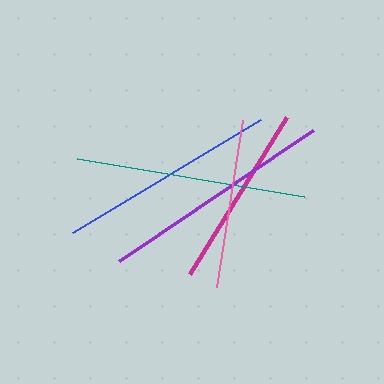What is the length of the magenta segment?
The magenta segment is approximately 184 pixels long.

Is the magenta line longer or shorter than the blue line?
The blue line is longer than the magenta line.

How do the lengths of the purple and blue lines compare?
The purple and blue lines are approximately the same length.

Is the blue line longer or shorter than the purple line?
The purple line is longer than the blue line.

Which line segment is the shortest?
The pink line is the shortest at approximately 169 pixels.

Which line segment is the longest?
The purple line is the longest at approximately 234 pixels.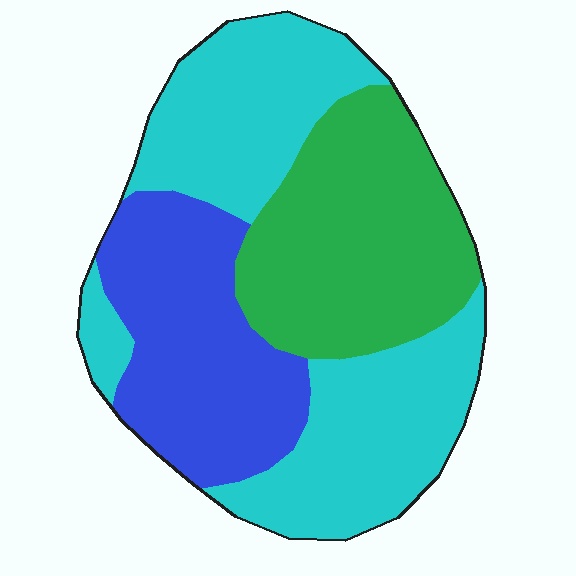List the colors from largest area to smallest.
From largest to smallest: cyan, green, blue.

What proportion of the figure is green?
Green covers about 30% of the figure.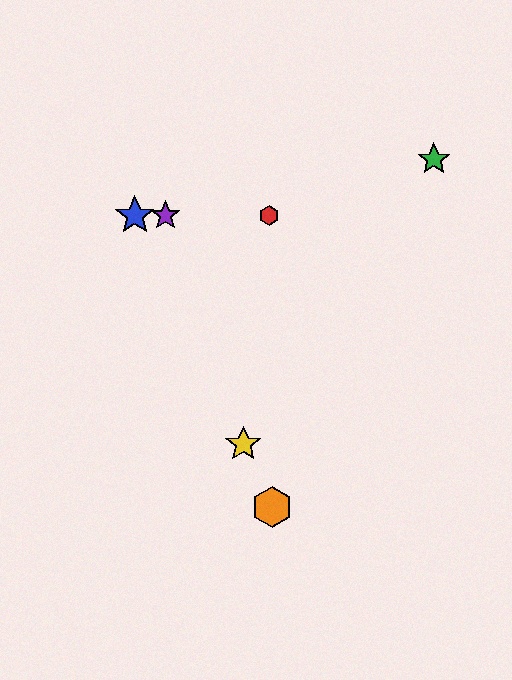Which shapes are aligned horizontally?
The red hexagon, the blue star, the purple star are aligned horizontally.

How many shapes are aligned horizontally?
3 shapes (the red hexagon, the blue star, the purple star) are aligned horizontally.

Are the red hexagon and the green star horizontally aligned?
No, the red hexagon is at y≈216 and the green star is at y≈159.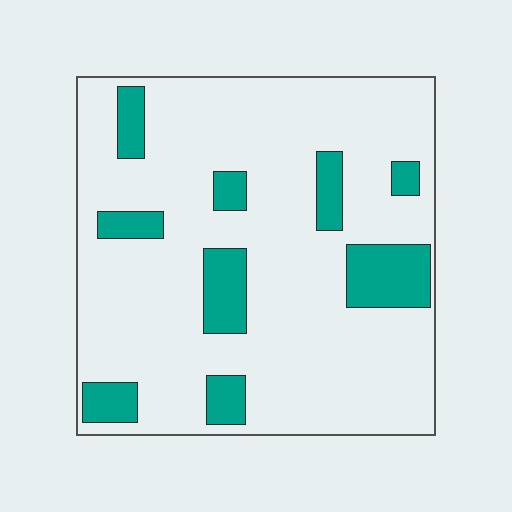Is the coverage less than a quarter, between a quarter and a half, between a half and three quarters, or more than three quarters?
Less than a quarter.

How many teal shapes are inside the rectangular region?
9.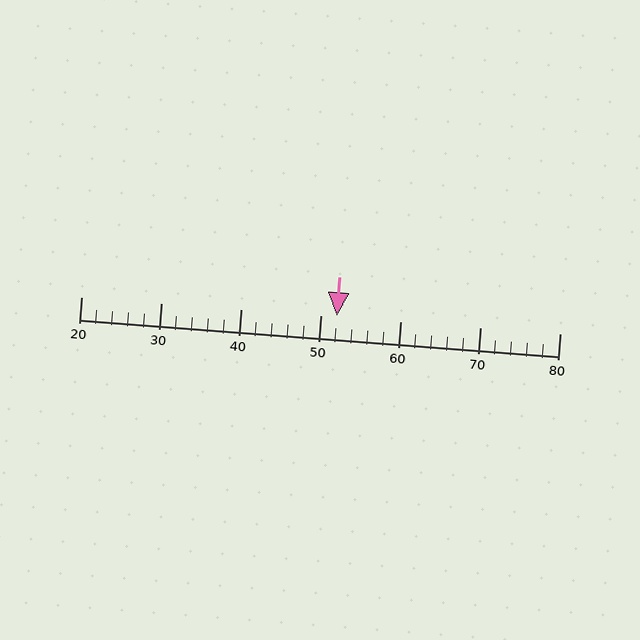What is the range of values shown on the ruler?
The ruler shows values from 20 to 80.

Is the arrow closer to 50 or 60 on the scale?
The arrow is closer to 50.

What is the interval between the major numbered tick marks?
The major tick marks are spaced 10 units apart.